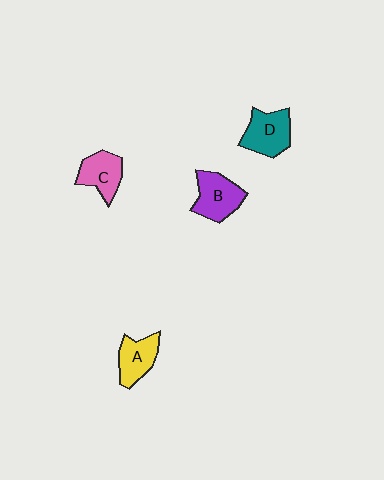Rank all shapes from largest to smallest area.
From largest to smallest: B (purple), D (teal), C (pink), A (yellow).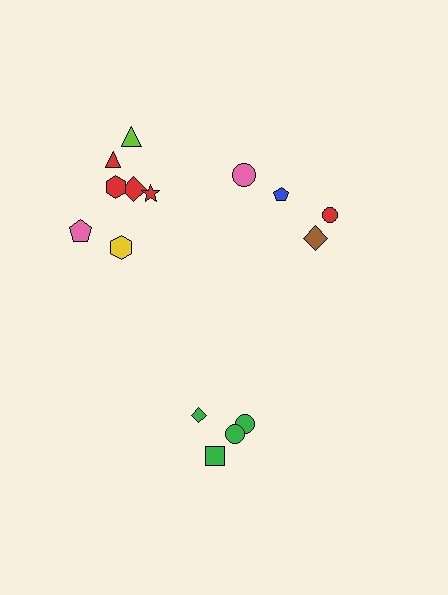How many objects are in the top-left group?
There are 7 objects.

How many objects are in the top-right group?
There are 4 objects.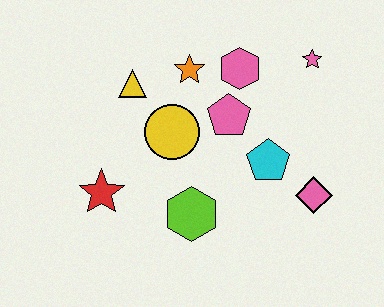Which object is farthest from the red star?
The pink star is farthest from the red star.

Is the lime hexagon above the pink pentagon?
No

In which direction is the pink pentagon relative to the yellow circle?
The pink pentagon is to the right of the yellow circle.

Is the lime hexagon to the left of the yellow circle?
No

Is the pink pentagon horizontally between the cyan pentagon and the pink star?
No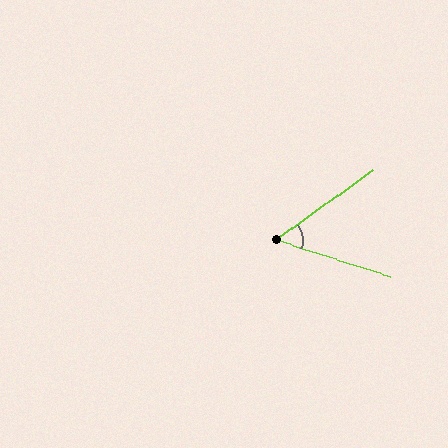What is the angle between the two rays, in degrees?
Approximately 53 degrees.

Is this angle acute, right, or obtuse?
It is acute.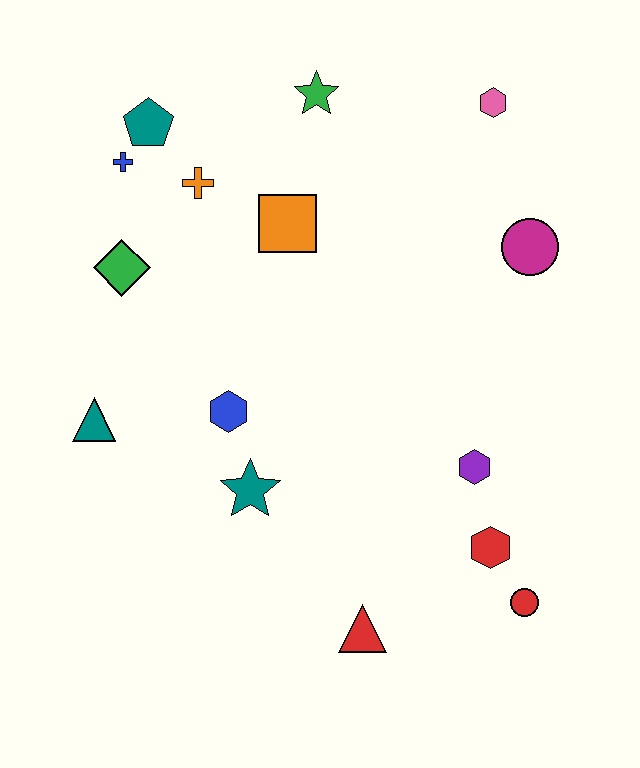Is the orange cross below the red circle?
No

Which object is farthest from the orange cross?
The red circle is farthest from the orange cross.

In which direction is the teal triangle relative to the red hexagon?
The teal triangle is to the left of the red hexagon.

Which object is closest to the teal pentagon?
The blue cross is closest to the teal pentagon.